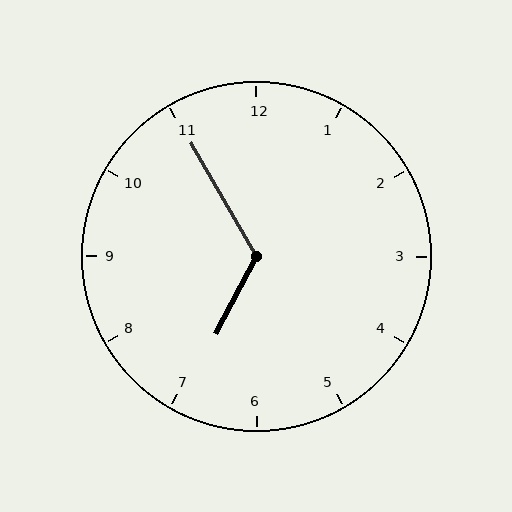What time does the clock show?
6:55.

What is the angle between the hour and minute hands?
Approximately 122 degrees.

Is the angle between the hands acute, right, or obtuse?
It is obtuse.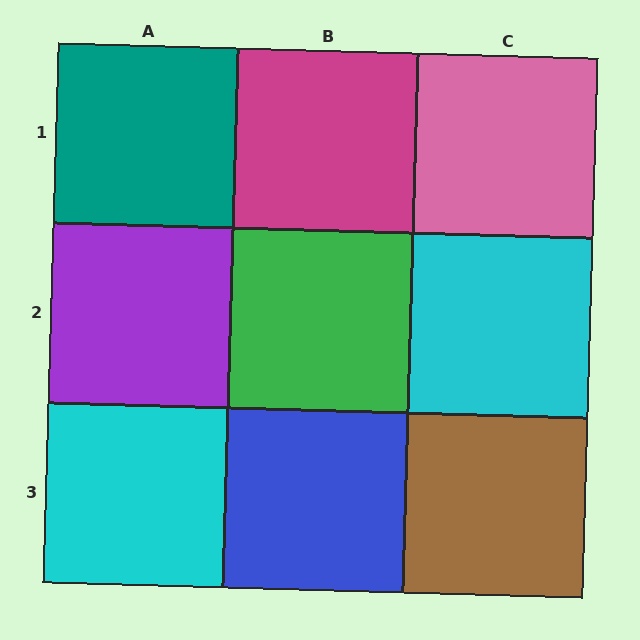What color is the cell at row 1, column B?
Magenta.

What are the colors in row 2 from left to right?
Purple, green, cyan.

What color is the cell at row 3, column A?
Cyan.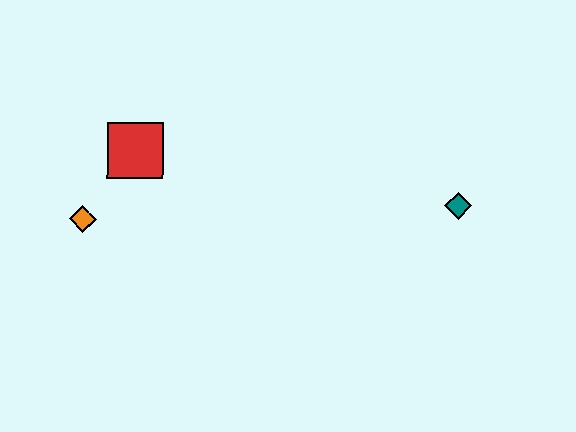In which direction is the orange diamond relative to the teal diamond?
The orange diamond is to the left of the teal diamond.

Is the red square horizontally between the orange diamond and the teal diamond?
Yes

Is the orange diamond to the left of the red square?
Yes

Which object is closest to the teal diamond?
The red square is closest to the teal diamond.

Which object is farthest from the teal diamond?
The orange diamond is farthest from the teal diamond.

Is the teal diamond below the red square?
Yes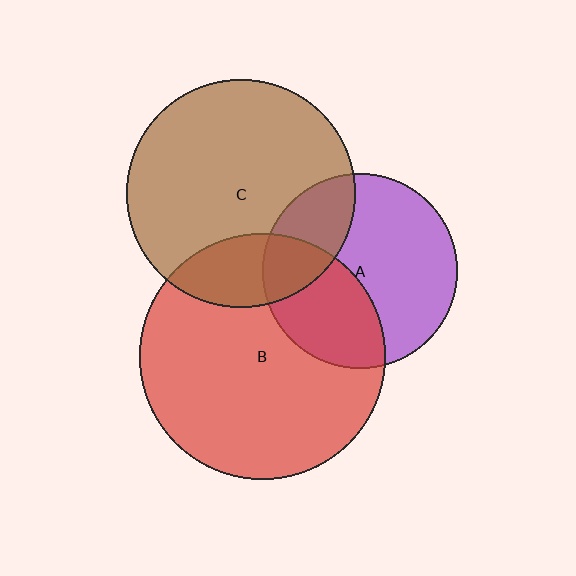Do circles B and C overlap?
Yes.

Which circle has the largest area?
Circle B (red).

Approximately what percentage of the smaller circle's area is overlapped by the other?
Approximately 20%.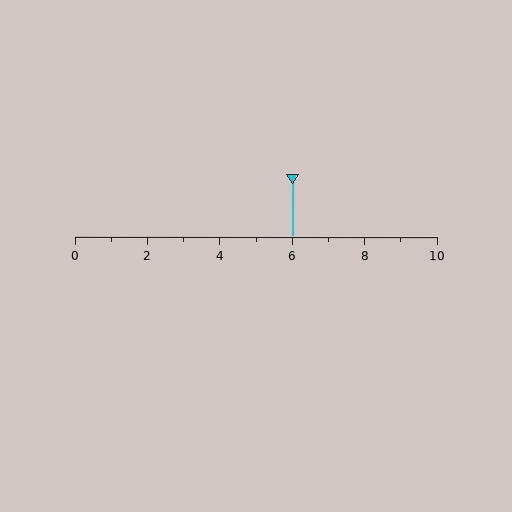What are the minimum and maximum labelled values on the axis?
The axis runs from 0 to 10.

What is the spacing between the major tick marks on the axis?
The major ticks are spaced 2 apart.